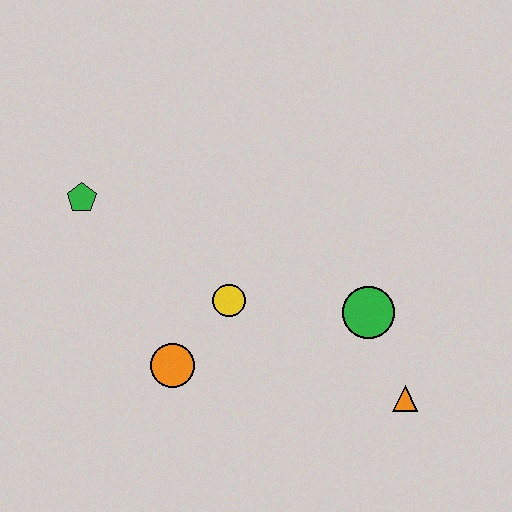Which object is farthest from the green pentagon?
The orange triangle is farthest from the green pentagon.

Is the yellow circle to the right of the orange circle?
Yes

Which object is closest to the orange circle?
The yellow circle is closest to the orange circle.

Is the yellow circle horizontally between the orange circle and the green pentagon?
No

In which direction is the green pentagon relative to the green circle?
The green pentagon is to the left of the green circle.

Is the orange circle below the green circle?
Yes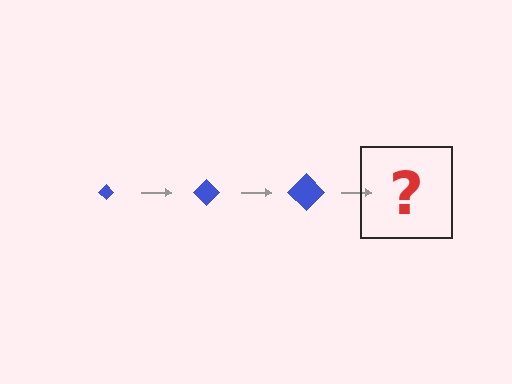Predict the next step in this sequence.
The next step is a blue diamond, larger than the previous one.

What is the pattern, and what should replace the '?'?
The pattern is that the diamond gets progressively larger each step. The '?' should be a blue diamond, larger than the previous one.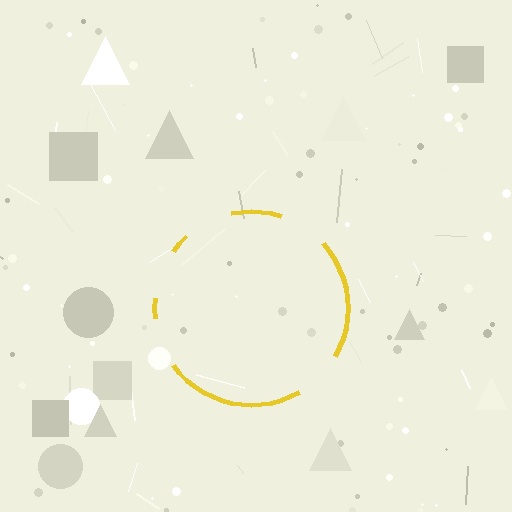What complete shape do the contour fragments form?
The contour fragments form a circle.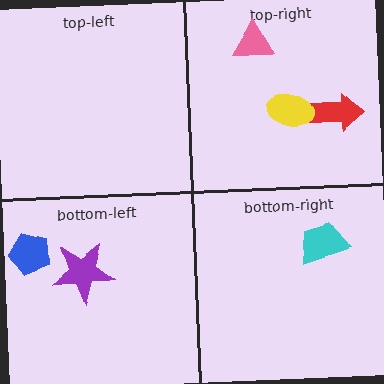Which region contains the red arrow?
The top-right region.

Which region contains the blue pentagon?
The bottom-left region.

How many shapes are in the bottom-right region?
1.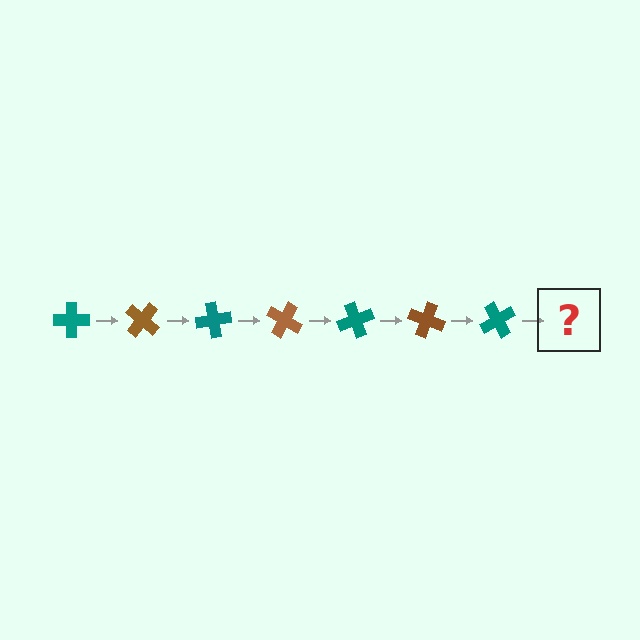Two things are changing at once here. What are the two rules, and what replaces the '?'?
The two rules are that it rotates 40 degrees each step and the color cycles through teal and brown. The '?' should be a brown cross, rotated 280 degrees from the start.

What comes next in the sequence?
The next element should be a brown cross, rotated 280 degrees from the start.